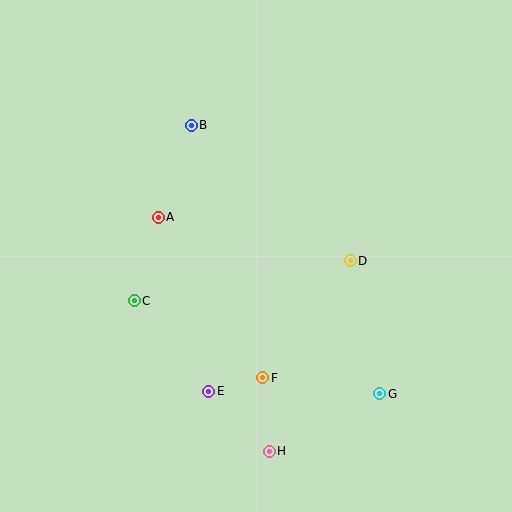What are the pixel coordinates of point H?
Point H is at (269, 451).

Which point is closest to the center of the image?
Point D at (350, 261) is closest to the center.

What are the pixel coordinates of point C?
Point C is at (134, 301).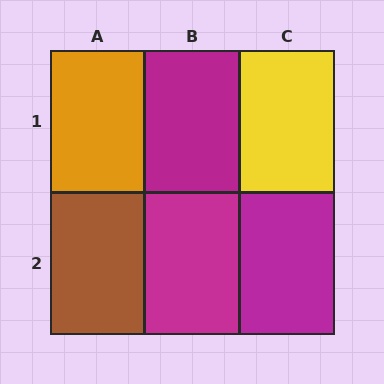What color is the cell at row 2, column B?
Magenta.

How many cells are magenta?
3 cells are magenta.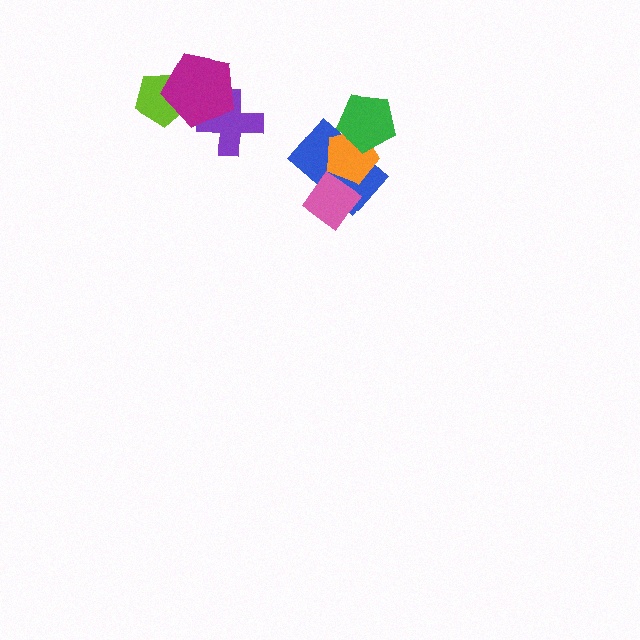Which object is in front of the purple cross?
The magenta pentagon is in front of the purple cross.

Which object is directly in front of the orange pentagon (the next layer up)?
The pink diamond is directly in front of the orange pentagon.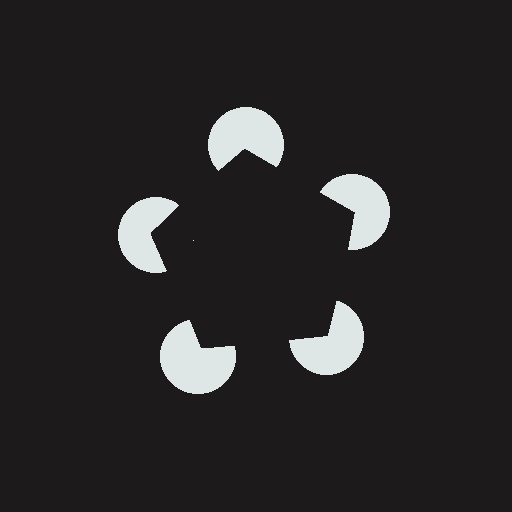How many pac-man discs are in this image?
There are 5 — one at each vertex of the illusory pentagon.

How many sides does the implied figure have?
5 sides.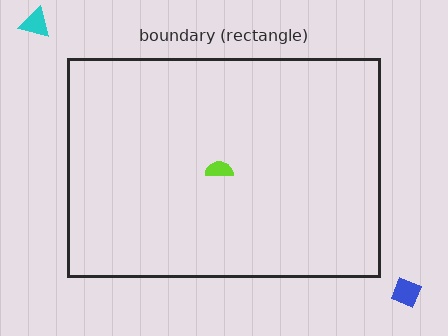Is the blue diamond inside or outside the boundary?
Outside.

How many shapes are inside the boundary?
1 inside, 2 outside.